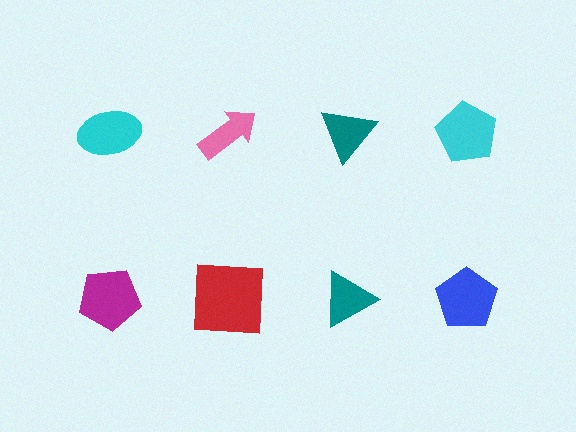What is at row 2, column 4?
A blue pentagon.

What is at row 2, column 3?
A teal triangle.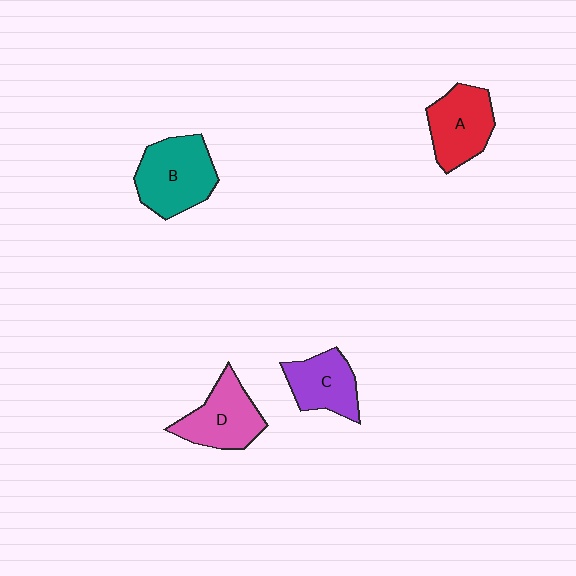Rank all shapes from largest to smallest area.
From largest to smallest: B (teal), D (pink), A (red), C (purple).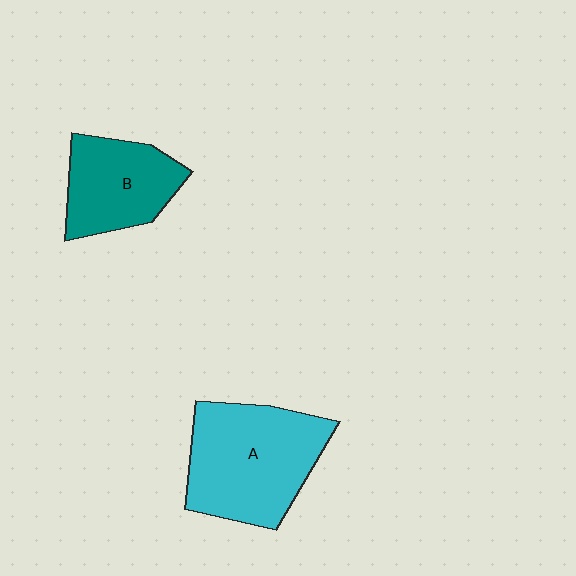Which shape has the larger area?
Shape A (cyan).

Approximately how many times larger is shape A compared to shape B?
Approximately 1.5 times.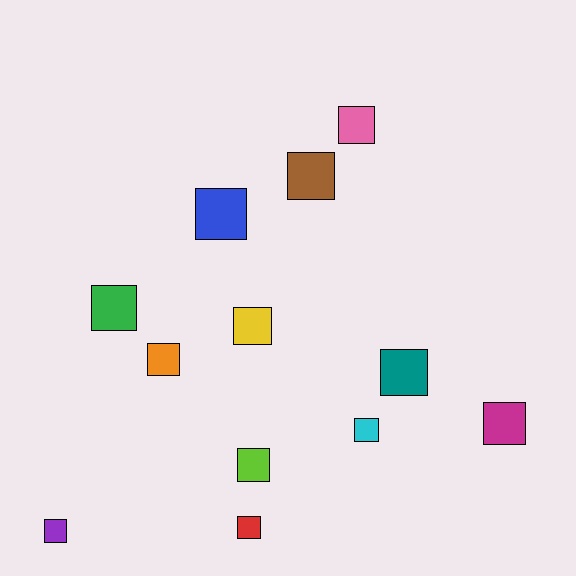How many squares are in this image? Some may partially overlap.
There are 12 squares.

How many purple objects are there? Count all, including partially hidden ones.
There is 1 purple object.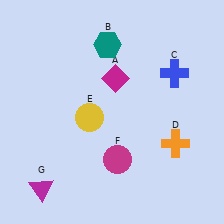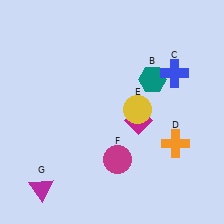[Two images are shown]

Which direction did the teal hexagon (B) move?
The teal hexagon (B) moved right.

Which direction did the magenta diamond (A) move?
The magenta diamond (A) moved down.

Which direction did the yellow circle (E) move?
The yellow circle (E) moved right.